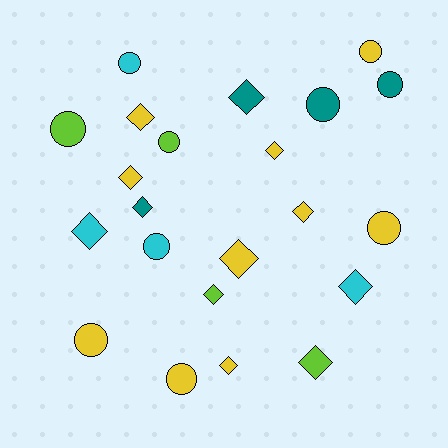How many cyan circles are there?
There are 2 cyan circles.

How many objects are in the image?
There are 22 objects.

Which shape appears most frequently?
Diamond, with 12 objects.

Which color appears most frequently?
Yellow, with 10 objects.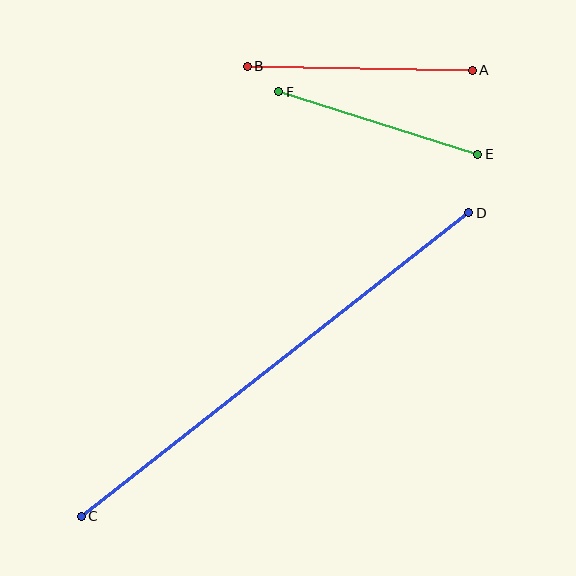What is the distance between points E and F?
The distance is approximately 208 pixels.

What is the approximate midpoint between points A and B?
The midpoint is at approximately (360, 68) pixels.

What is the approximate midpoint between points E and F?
The midpoint is at approximately (378, 123) pixels.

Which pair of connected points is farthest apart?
Points C and D are farthest apart.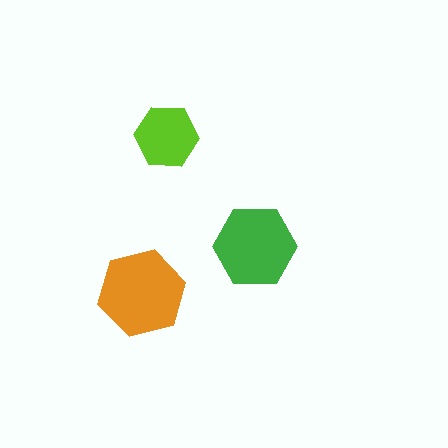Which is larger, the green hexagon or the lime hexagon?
The green one.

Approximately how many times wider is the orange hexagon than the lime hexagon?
About 1.5 times wider.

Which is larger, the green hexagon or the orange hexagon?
The orange one.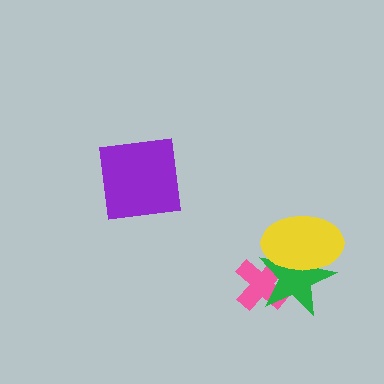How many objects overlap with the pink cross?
2 objects overlap with the pink cross.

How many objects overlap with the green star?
2 objects overlap with the green star.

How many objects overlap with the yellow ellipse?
2 objects overlap with the yellow ellipse.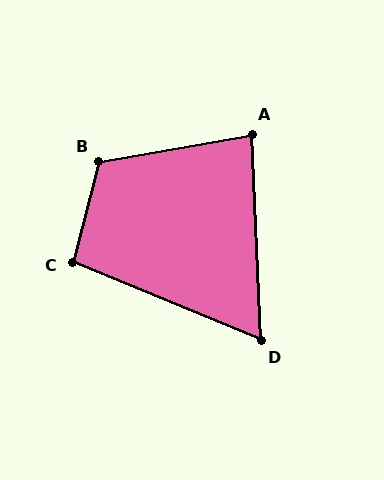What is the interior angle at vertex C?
Approximately 98 degrees (obtuse).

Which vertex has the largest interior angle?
B, at approximately 115 degrees.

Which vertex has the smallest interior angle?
D, at approximately 65 degrees.